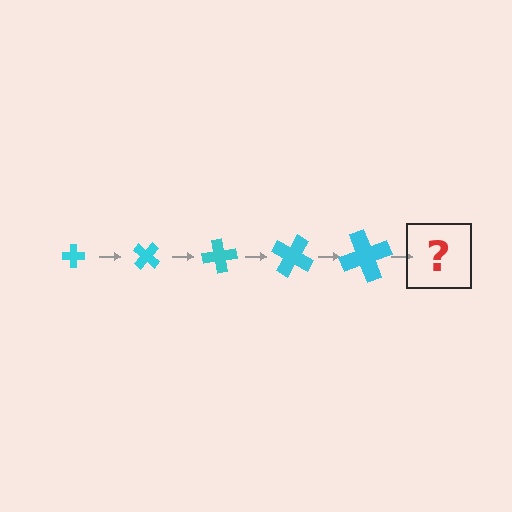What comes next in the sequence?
The next element should be a cross, larger than the previous one and rotated 200 degrees from the start.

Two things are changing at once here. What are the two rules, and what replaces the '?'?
The two rules are that the cross grows larger each step and it rotates 40 degrees each step. The '?' should be a cross, larger than the previous one and rotated 200 degrees from the start.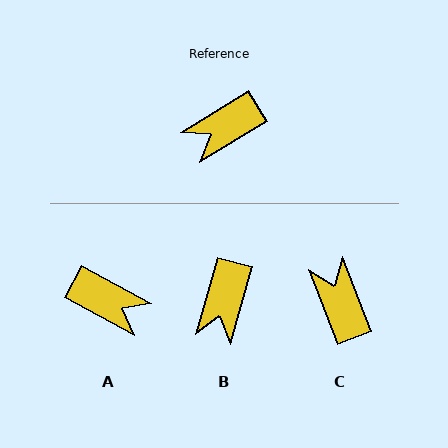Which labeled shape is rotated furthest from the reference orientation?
A, about 120 degrees away.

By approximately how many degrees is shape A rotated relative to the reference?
Approximately 120 degrees counter-clockwise.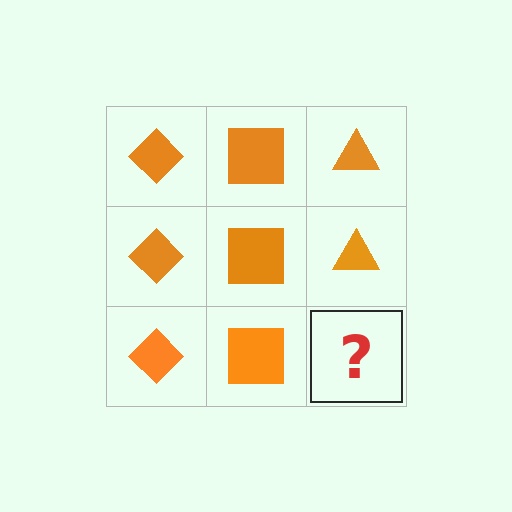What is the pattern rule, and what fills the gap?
The rule is that each column has a consistent shape. The gap should be filled with an orange triangle.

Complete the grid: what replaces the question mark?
The question mark should be replaced with an orange triangle.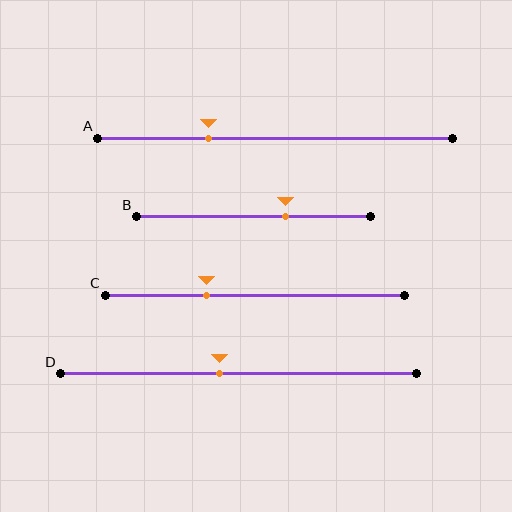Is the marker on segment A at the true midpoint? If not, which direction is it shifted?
No, the marker on segment A is shifted to the left by about 19% of the segment length.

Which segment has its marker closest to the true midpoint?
Segment D has its marker closest to the true midpoint.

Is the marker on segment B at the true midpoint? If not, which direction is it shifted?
No, the marker on segment B is shifted to the right by about 14% of the segment length.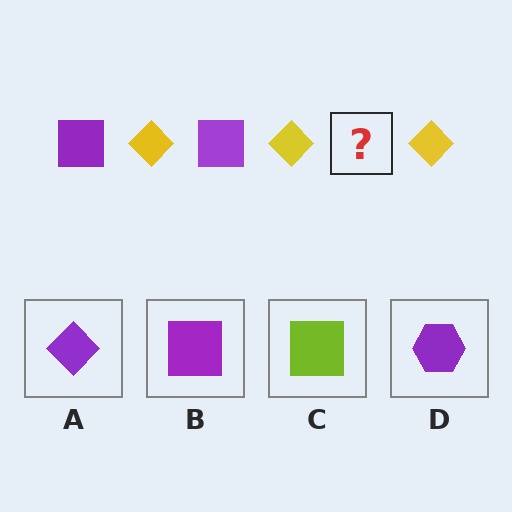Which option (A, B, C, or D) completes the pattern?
B.